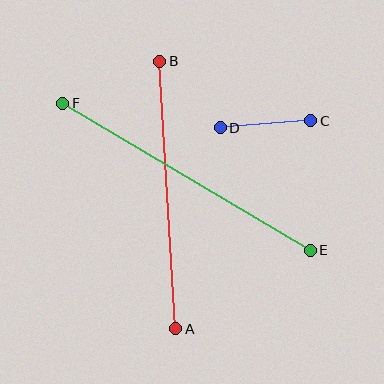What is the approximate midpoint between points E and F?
The midpoint is at approximately (187, 177) pixels.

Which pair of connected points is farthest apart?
Points E and F are farthest apart.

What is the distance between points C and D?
The distance is approximately 90 pixels.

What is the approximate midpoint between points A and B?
The midpoint is at approximately (168, 195) pixels.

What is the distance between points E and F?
The distance is approximately 288 pixels.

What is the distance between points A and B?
The distance is approximately 268 pixels.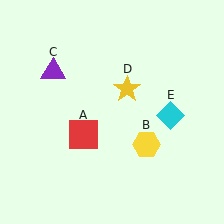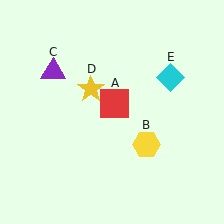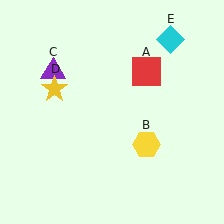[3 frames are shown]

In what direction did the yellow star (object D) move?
The yellow star (object D) moved left.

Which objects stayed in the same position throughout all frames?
Yellow hexagon (object B) and purple triangle (object C) remained stationary.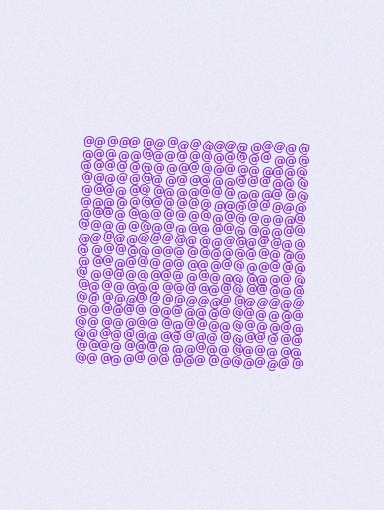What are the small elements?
The small elements are at signs.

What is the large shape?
The large shape is a square.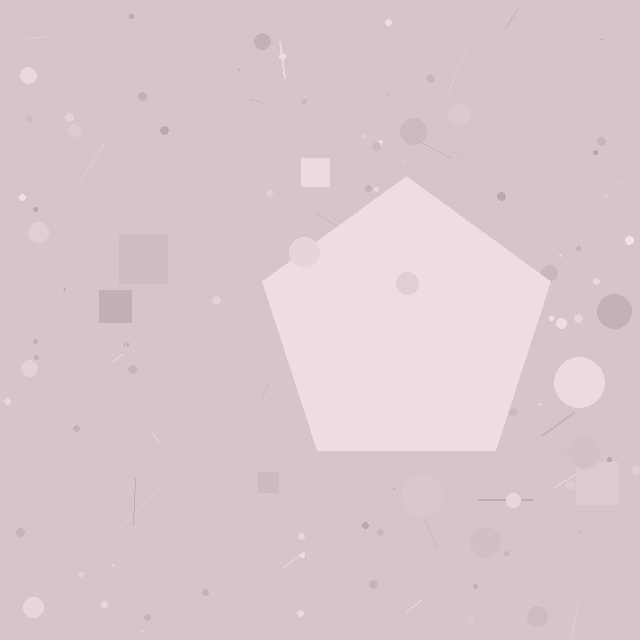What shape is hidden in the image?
A pentagon is hidden in the image.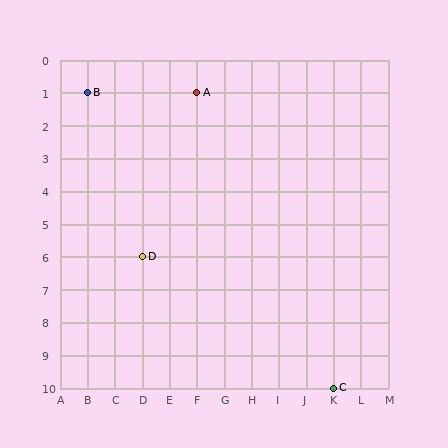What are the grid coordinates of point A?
Point A is at grid coordinates (F, 1).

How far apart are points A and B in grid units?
Points A and B are 4 columns apart.